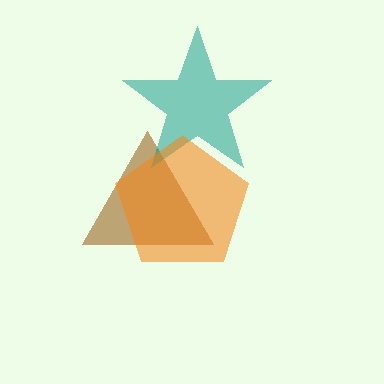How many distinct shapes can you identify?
There are 3 distinct shapes: a brown triangle, a teal star, an orange pentagon.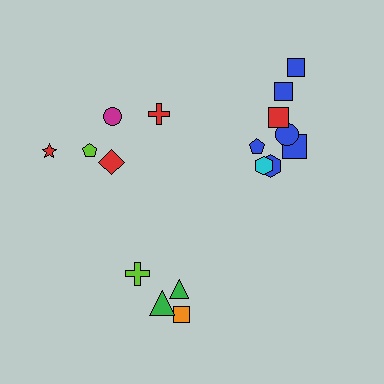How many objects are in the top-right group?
There are 8 objects.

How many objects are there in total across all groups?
There are 17 objects.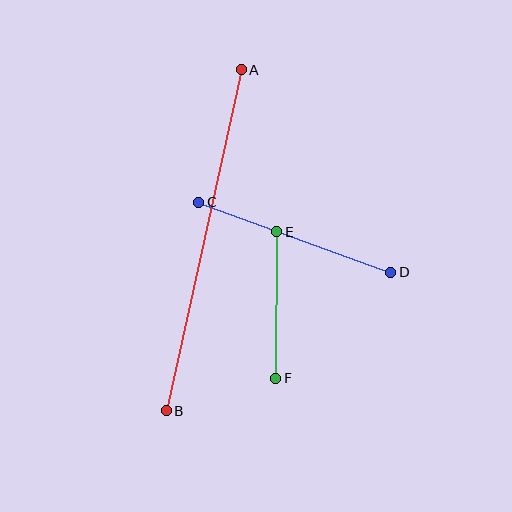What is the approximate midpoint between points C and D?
The midpoint is at approximately (295, 237) pixels.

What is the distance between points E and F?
The distance is approximately 147 pixels.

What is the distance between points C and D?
The distance is approximately 204 pixels.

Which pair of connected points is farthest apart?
Points A and B are farthest apart.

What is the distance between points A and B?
The distance is approximately 349 pixels.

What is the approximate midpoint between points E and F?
The midpoint is at approximately (276, 305) pixels.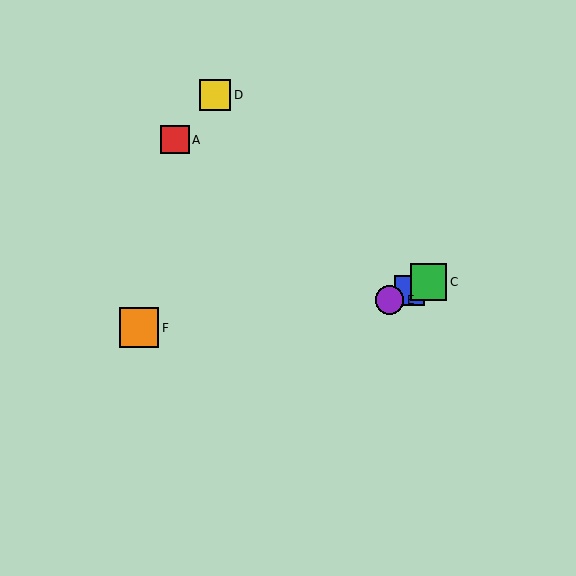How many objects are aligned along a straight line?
3 objects (B, C, E) are aligned along a straight line.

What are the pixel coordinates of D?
Object D is at (215, 95).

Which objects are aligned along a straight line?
Objects B, C, E are aligned along a straight line.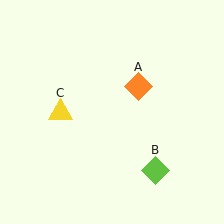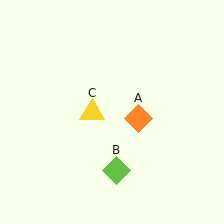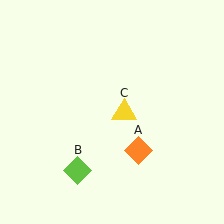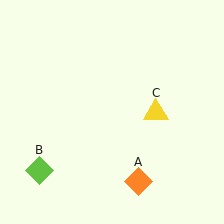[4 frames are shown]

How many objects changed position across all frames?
3 objects changed position: orange diamond (object A), lime diamond (object B), yellow triangle (object C).